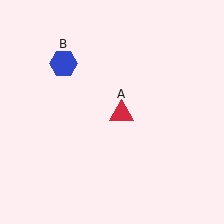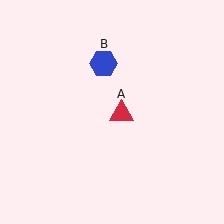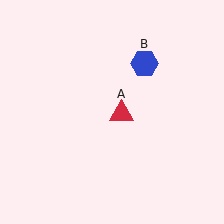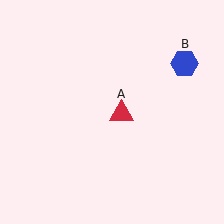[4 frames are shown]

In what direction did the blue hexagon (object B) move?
The blue hexagon (object B) moved right.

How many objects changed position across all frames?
1 object changed position: blue hexagon (object B).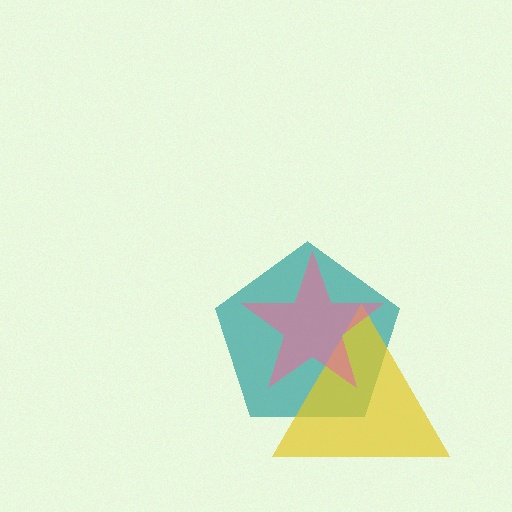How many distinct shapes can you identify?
There are 3 distinct shapes: a teal pentagon, a yellow triangle, a pink star.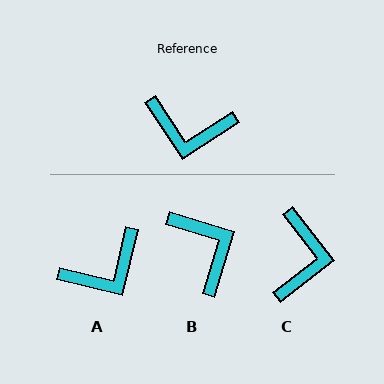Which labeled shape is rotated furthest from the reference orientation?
B, about 130 degrees away.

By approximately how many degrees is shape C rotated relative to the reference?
Approximately 94 degrees counter-clockwise.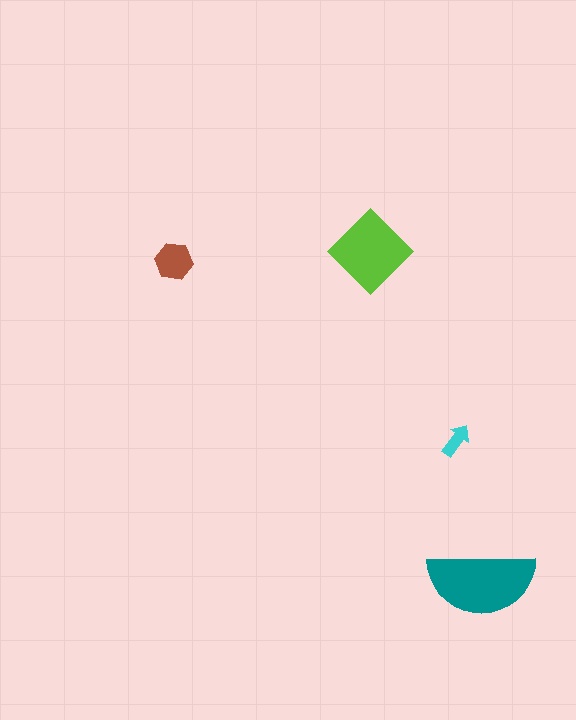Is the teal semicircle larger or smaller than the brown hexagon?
Larger.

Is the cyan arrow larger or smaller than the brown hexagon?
Smaller.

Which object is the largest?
The teal semicircle.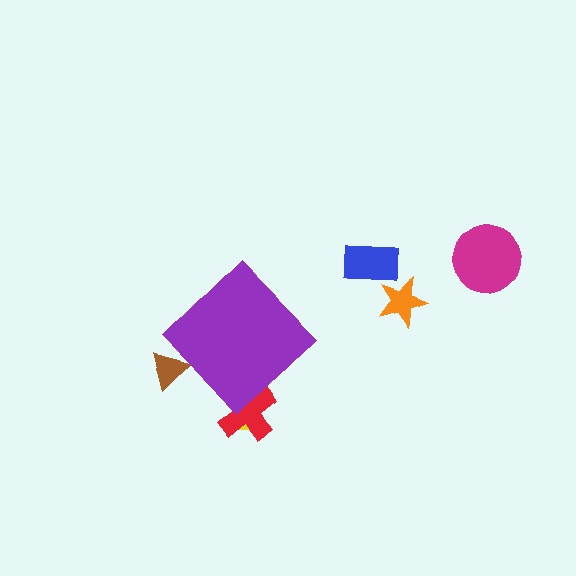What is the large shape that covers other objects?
A purple diamond.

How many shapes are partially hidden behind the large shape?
3 shapes are partially hidden.